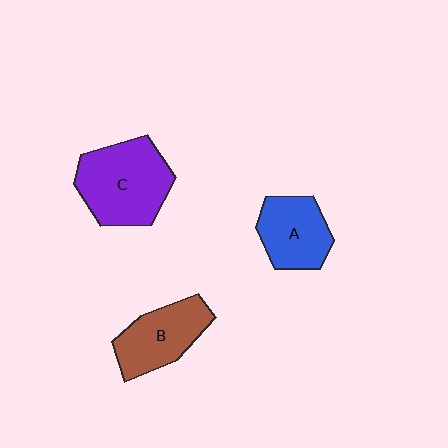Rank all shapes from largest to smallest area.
From largest to smallest: C (purple), B (brown), A (blue).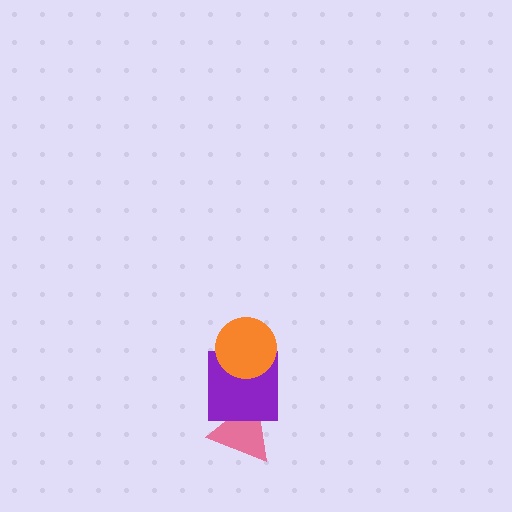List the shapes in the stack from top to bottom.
From top to bottom: the orange circle, the purple square, the pink triangle.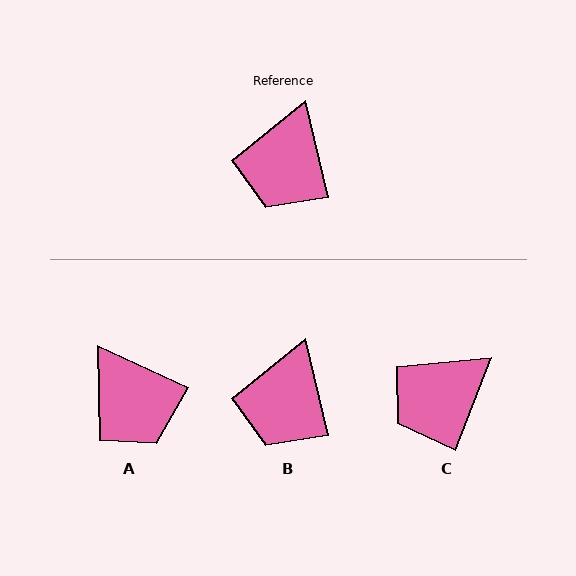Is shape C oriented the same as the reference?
No, it is off by about 34 degrees.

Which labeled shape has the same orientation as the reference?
B.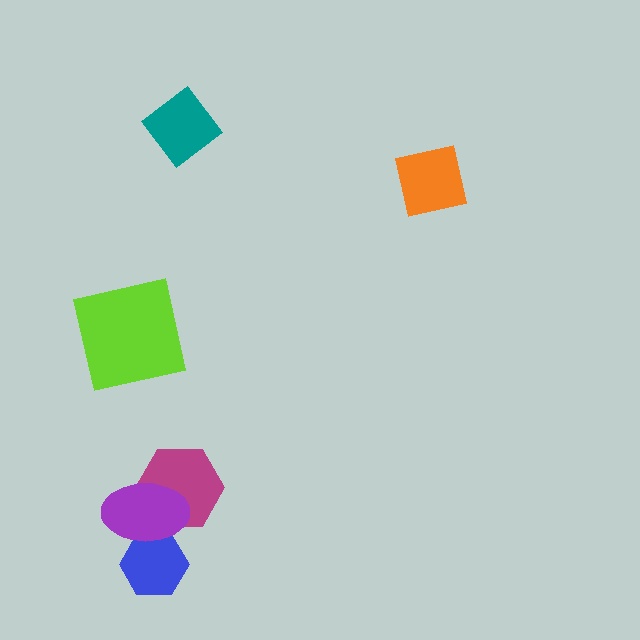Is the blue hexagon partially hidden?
Yes, it is partially covered by another shape.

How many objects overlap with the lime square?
0 objects overlap with the lime square.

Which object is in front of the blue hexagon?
The purple ellipse is in front of the blue hexagon.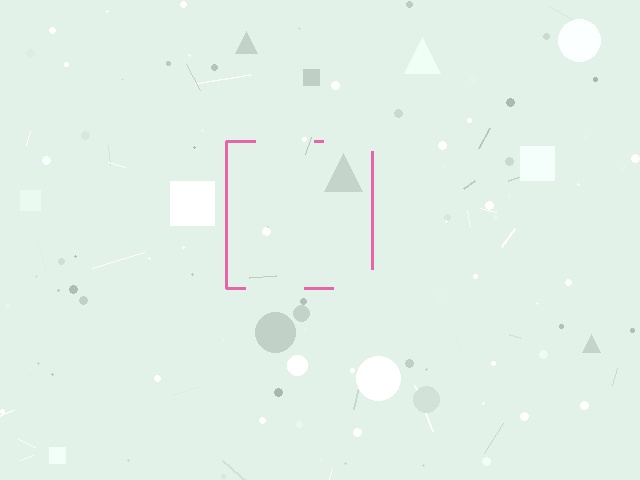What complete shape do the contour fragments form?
The contour fragments form a square.